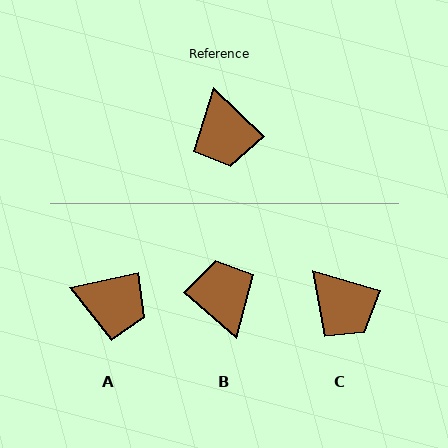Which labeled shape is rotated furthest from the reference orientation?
B, about 177 degrees away.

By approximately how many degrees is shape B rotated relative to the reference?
Approximately 177 degrees clockwise.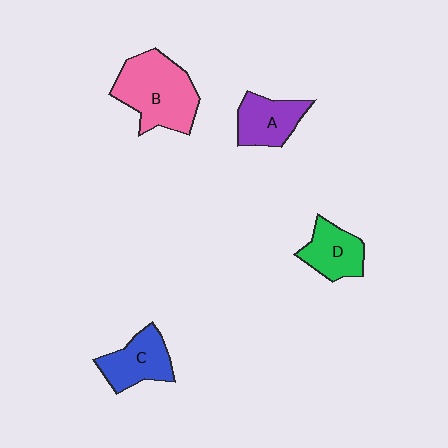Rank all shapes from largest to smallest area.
From largest to smallest: B (pink), C (blue), A (purple), D (green).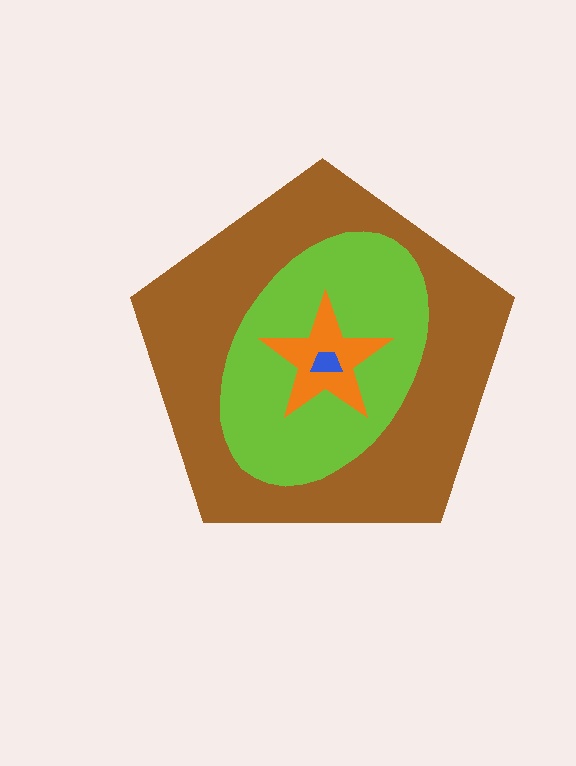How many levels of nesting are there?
4.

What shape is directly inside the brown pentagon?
The lime ellipse.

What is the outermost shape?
The brown pentagon.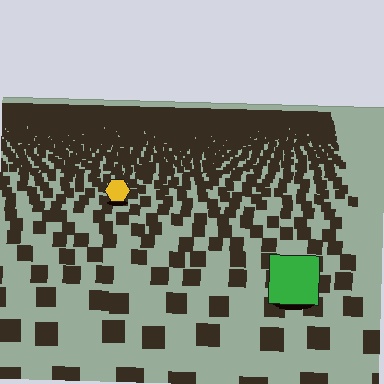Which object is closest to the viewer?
The green square is closest. The texture marks near it are larger and more spread out.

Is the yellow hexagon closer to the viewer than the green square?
No. The green square is closer — you can tell from the texture gradient: the ground texture is coarser near it.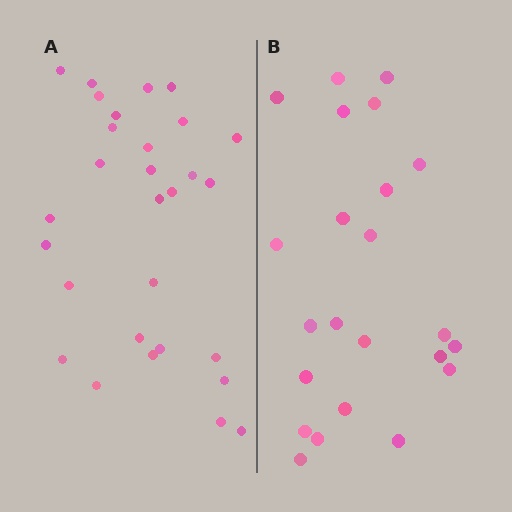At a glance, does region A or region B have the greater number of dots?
Region A (the left region) has more dots.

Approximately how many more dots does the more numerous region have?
Region A has about 6 more dots than region B.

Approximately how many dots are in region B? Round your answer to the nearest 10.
About 20 dots. (The exact count is 23, which rounds to 20.)